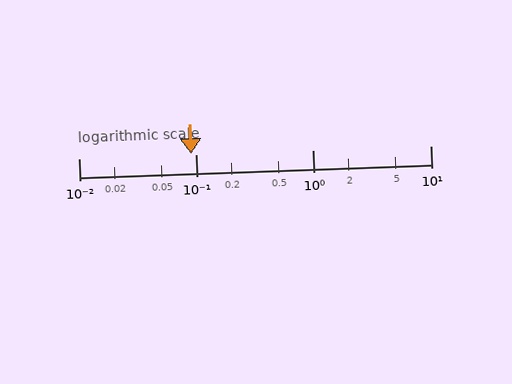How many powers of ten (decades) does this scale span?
The scale spans 3 decades, from 0.01 to 10.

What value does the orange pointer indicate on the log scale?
The pointer indicates approximately 0.091.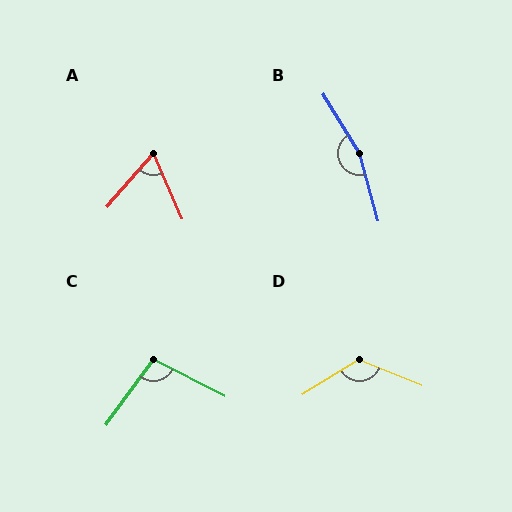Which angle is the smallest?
A, at approximately 64 degrees.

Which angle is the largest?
B, at approximately 164 degrees.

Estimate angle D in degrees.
Approximately 126 degrees.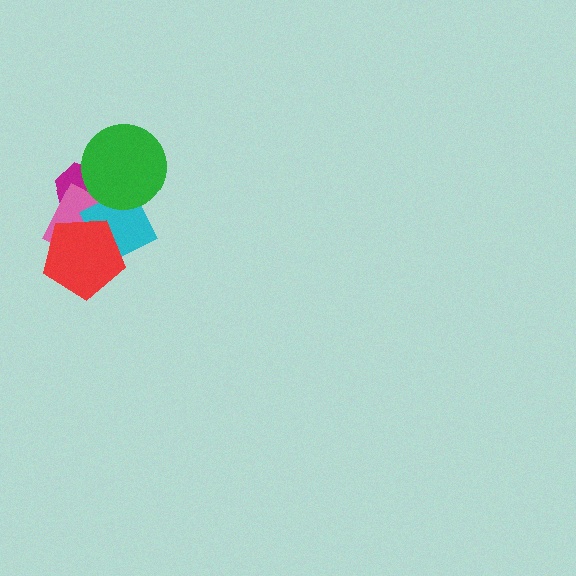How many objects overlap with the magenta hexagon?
2 objects overlap with the magenta hexagon.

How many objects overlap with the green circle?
3 objects overlap with the green circle.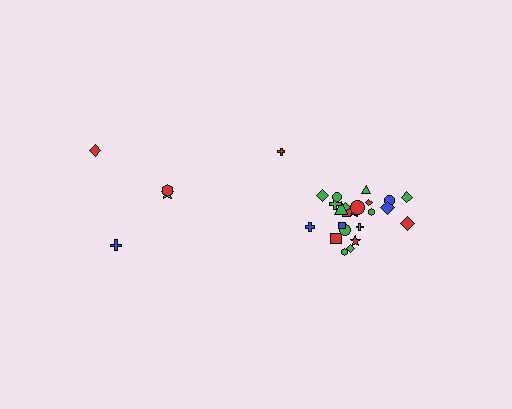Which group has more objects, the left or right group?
The right group.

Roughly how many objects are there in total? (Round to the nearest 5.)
Roughly 30 objects in total.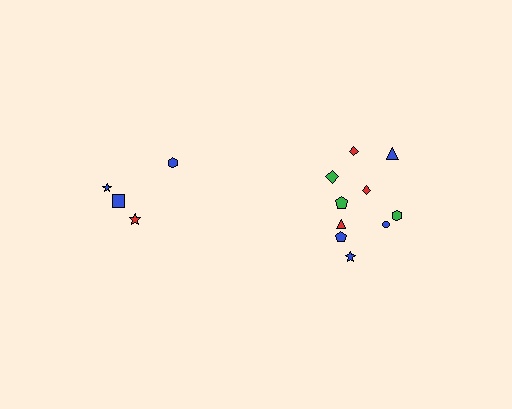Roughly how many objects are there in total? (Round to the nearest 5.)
Roughly 15 objects in total.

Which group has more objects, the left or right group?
The right group.